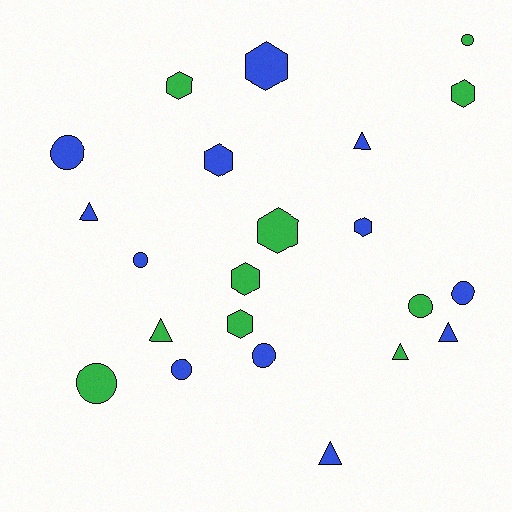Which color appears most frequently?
Blue, with 12 objects.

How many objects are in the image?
There are 22 objects.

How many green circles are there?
There are 3 green circles.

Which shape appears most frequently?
Circle, with 8 objects.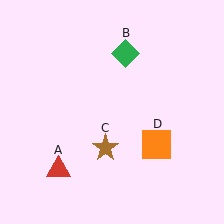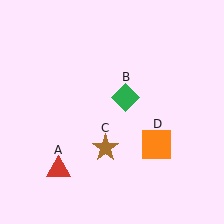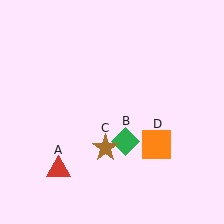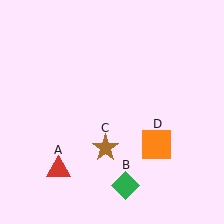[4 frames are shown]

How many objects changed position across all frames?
1 object changed position: green diamond (object B).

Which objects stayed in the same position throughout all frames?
Red triangle (object A) and brown star (object C) and orange square (object D) remained stationary.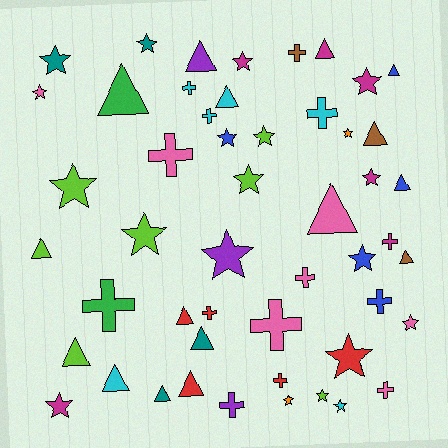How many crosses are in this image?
There are 14 crosses.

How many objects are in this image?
There are 50 objects.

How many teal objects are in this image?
There are 4 teal objects.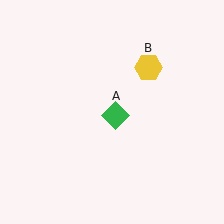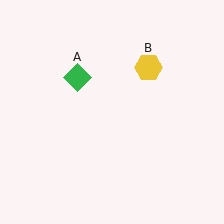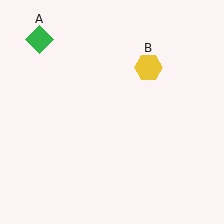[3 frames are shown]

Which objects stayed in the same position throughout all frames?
Yellow hexagon (object B) remained stationary.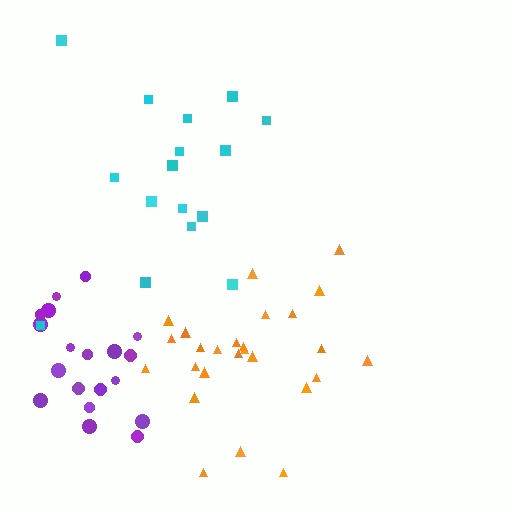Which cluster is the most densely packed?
Purple.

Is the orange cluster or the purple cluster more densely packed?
Purple.